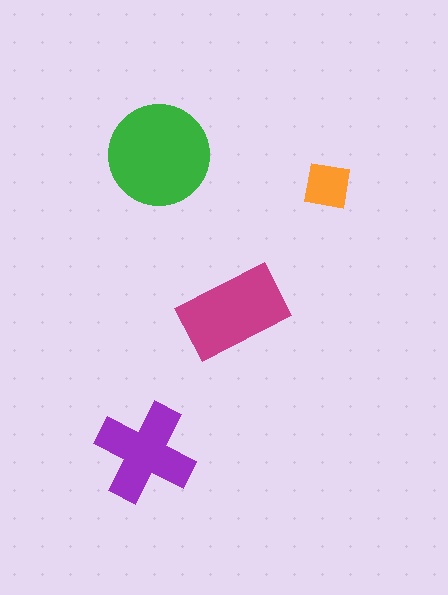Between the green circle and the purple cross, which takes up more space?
The green circle.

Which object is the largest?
The green circle.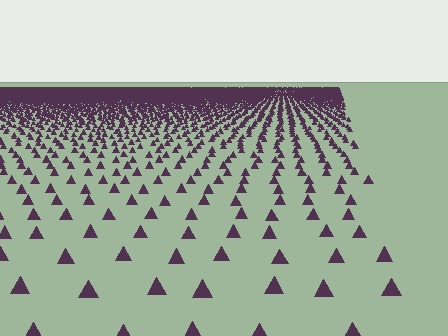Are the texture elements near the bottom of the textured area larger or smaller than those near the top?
Larger. Near the bottom, elements are closer to the viewer and appear at a bigger on-screen size.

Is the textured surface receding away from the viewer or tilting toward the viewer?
The surface is receding away from the viewer. Texture elements get smaller and denser toward the top.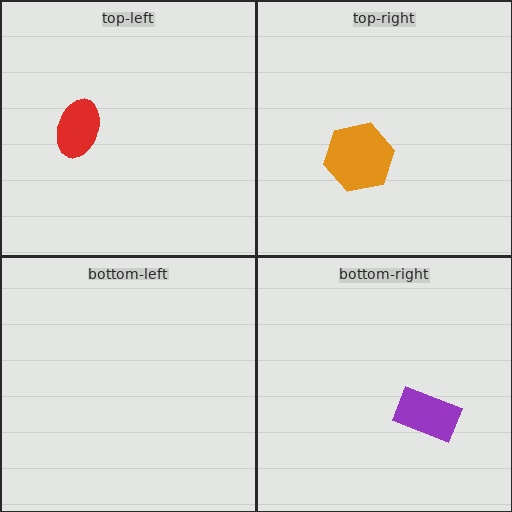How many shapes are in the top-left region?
1.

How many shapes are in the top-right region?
1.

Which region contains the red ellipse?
The top-left region.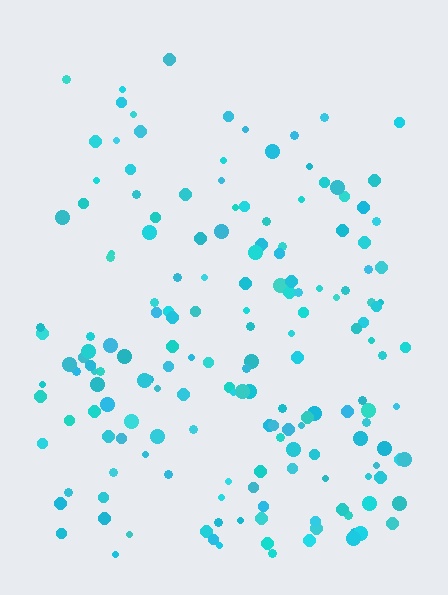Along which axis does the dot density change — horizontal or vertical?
Vertical.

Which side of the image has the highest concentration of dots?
The bottom.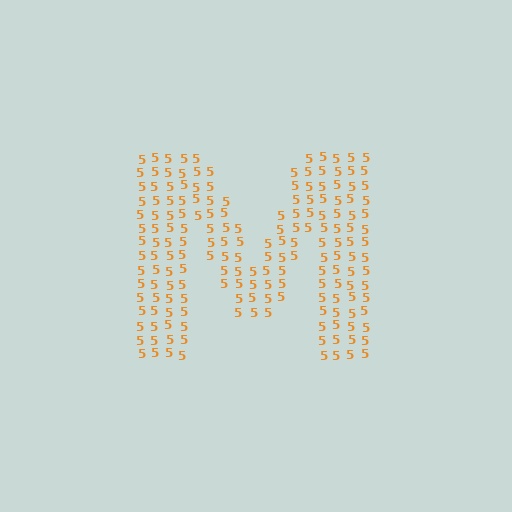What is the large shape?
The large shape is the letter M.